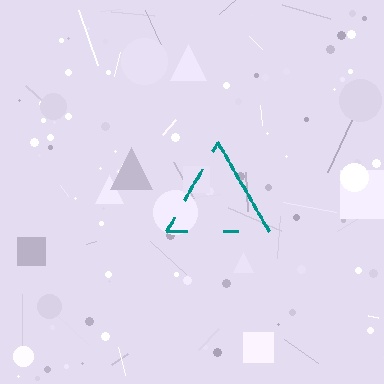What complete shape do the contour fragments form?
The contour fragments form a triangle.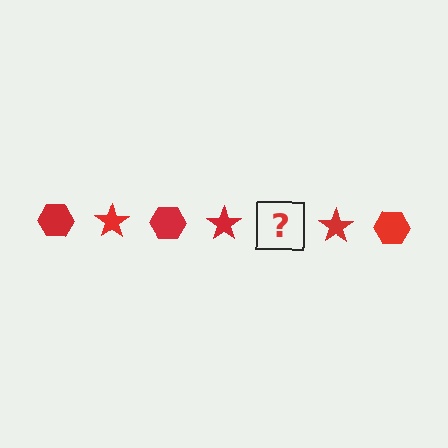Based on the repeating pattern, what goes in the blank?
The blank should be a red hexagon.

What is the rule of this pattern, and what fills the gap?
The rule is that the pattern cycles through hexagon, star shapes in red. The gap should be filled with a red hexagon.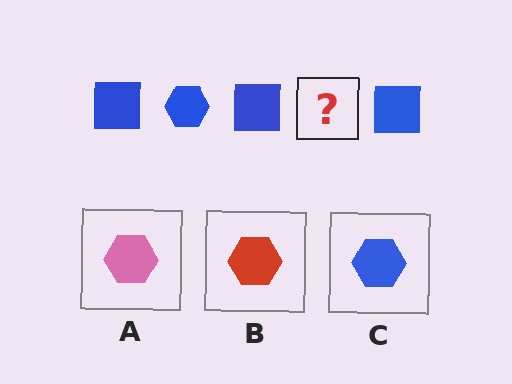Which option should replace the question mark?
Option C.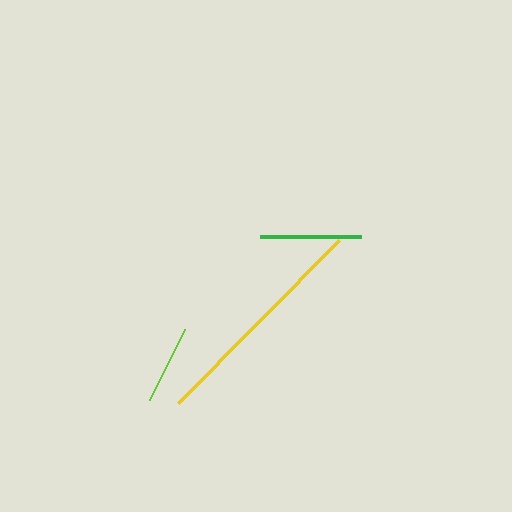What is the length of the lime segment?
The lime segment is approximately 79 pixels long.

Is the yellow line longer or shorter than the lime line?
The yellow line is longer than the lime line.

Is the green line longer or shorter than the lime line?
The green line is longer than the lime line.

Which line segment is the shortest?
The lime line is the shortest at approximately 79 pixels.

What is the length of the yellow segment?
The yellow segment is approximately 229 pixels long.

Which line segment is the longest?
The yellow line is the longest at approximately 229 pixels.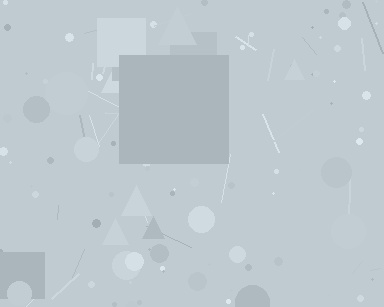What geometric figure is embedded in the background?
A square is embedded in the background.